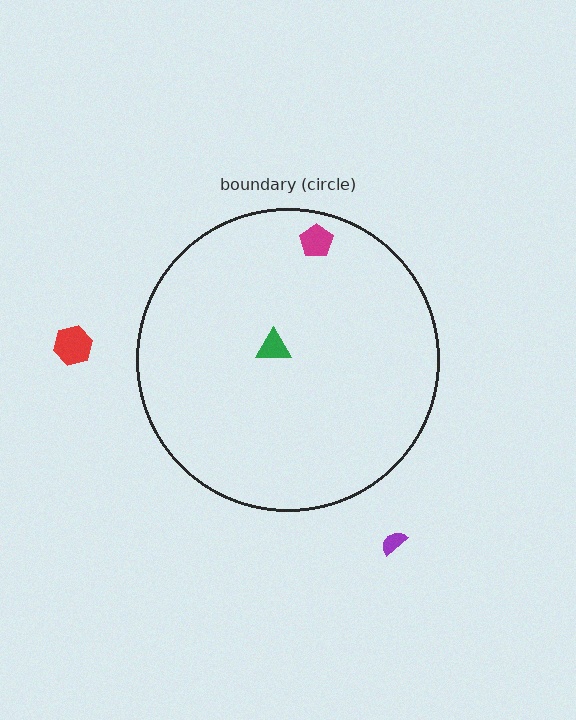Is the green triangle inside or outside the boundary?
Inside.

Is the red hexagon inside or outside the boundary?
Outside.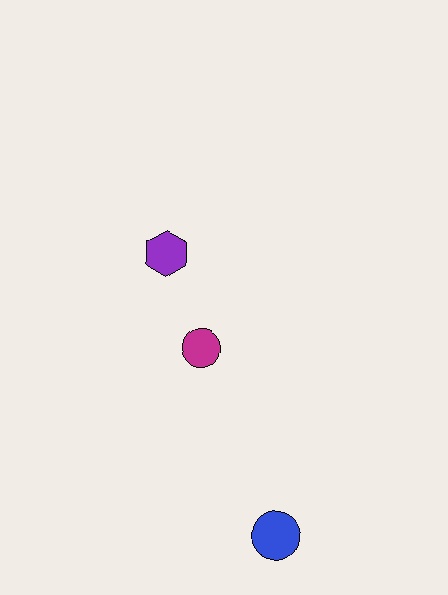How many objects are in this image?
There are 3 objects.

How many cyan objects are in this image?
There are no cyan objects.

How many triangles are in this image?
There are no triangles.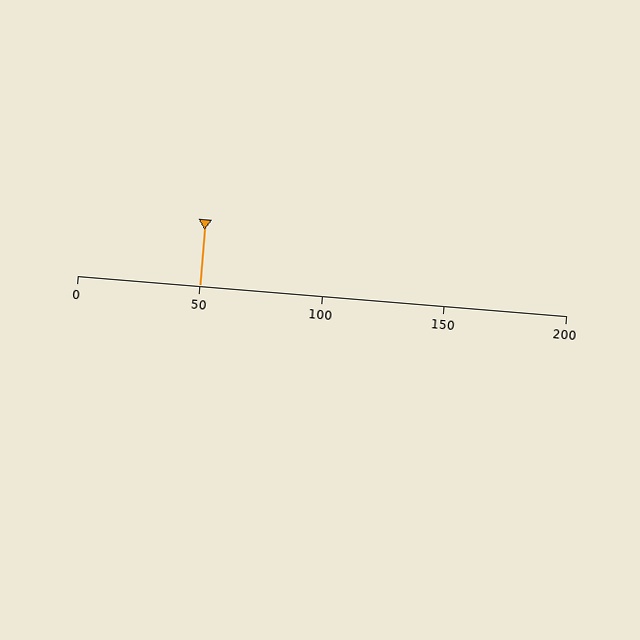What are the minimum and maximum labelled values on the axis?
The axis runs from 0 to 200.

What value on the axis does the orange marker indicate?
The marker indicates approximately 50.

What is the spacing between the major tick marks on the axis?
The major ticks are spaced 50 apart.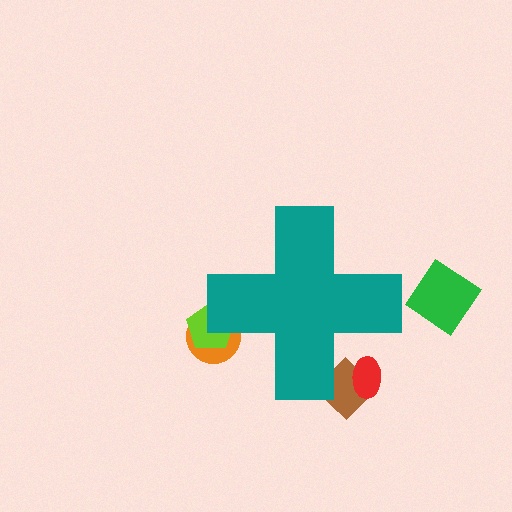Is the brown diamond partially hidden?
Yes, the brown diamond is partially hidden behind the teal cross.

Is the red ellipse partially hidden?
Yes, the red ellipse is partially hidden behind the teal cross.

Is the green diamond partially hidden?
No, the green diamond is fully visible.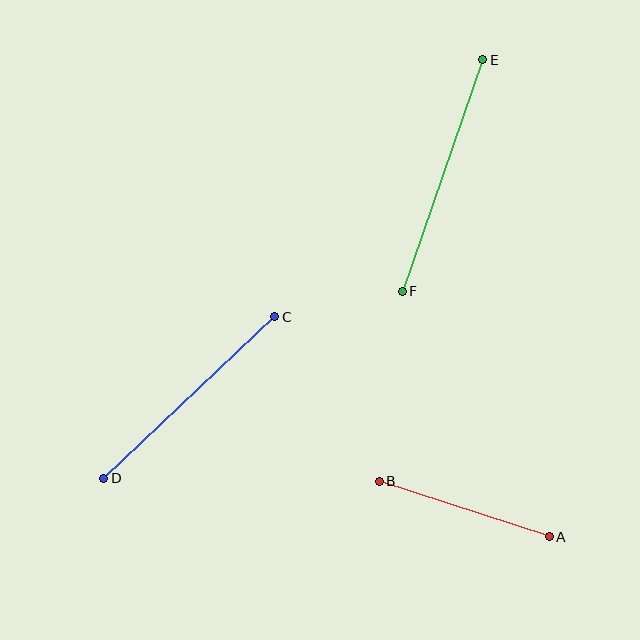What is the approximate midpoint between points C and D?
The midpoint is at approximately (189, 397) pixels.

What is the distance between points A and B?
The distance is approximately 179 pixels.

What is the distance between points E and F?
The distance is approximately 245 pixels.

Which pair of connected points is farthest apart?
Points E and F are farthest apart.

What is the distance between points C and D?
The distance is approximately 235 pixels.